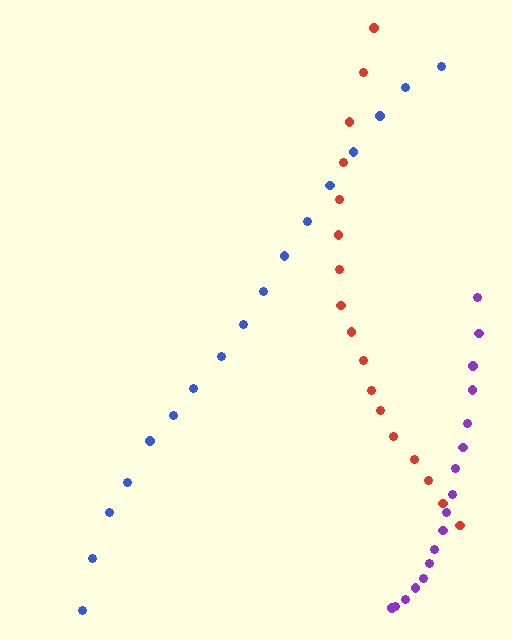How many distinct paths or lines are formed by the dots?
There are 3 distinct paths.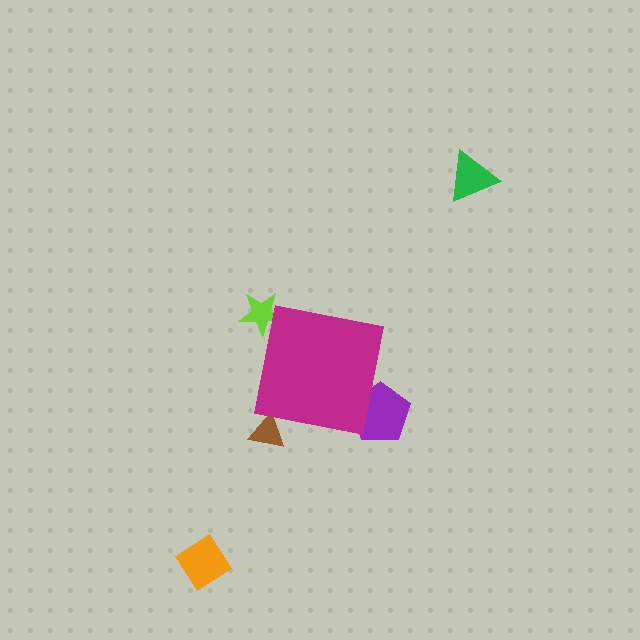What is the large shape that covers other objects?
A magenta square.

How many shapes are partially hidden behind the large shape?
3 shapes are partially hidden.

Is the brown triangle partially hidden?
Yes, the brown triangle is partially hidden behind the magenta square.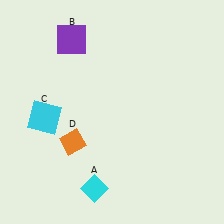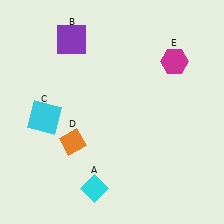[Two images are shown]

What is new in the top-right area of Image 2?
A magenta hexagon (E) was added in the top-right area of Image 2.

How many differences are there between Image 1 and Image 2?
There is 1 difference between the two images.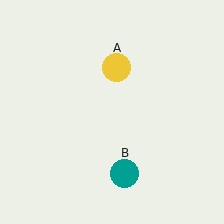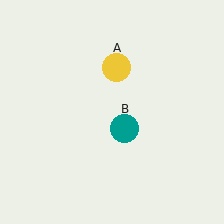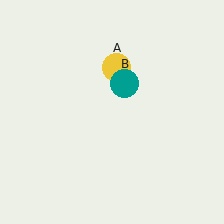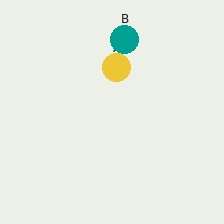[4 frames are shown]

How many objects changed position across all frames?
1 object changed position: teal circle (object B).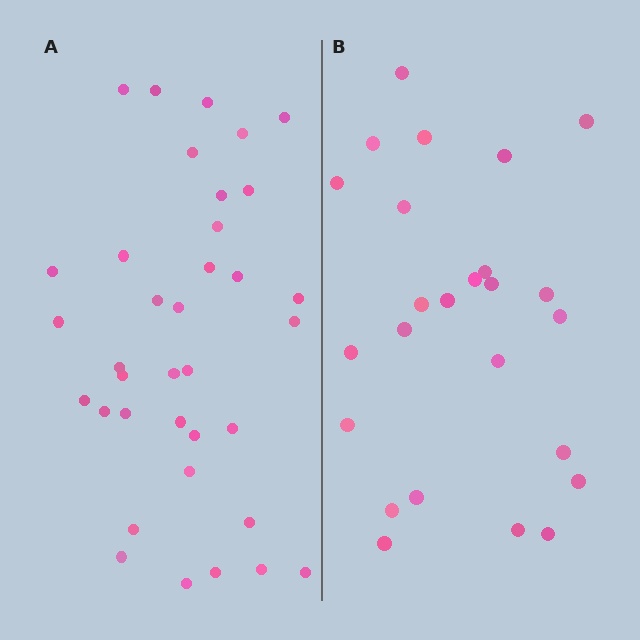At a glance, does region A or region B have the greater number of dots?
Region A (the left region) has more dots.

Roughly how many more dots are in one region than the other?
Region A has roughly 12 or so more dots than region B.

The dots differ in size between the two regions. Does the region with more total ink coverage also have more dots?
No. Region B has more total ink coverage because its dots are larger, but region A actually contains more individual dots. Total area can be misleading — the number of items is what matters here.